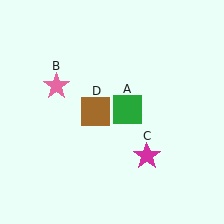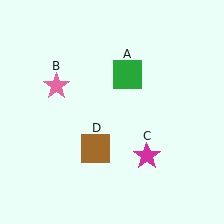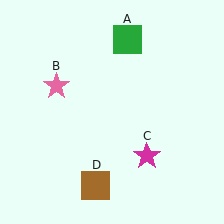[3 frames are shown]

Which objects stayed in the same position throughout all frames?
Pink star (object B) and magenta star (object C) remained stationary.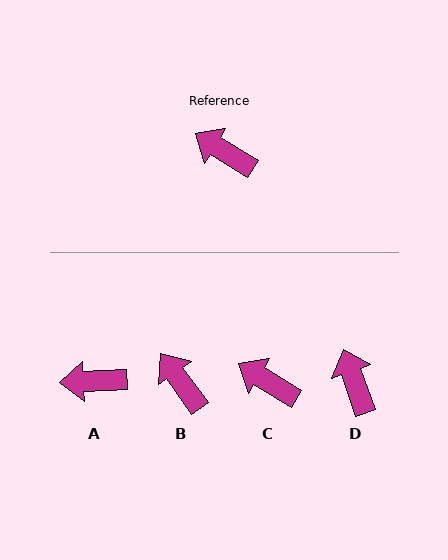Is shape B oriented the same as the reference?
No, it is off by about 23 degrees.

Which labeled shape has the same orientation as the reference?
C.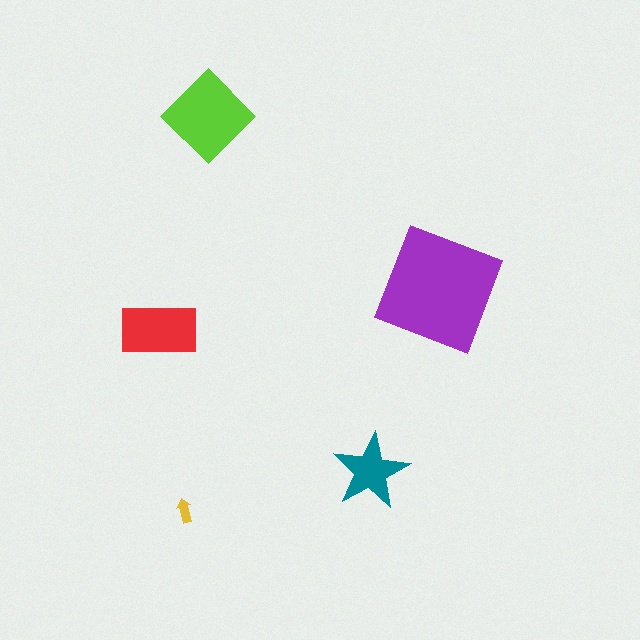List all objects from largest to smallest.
The purple square, the lime diamond, the red rectangle, the teal star, the yellow arrow.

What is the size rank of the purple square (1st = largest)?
1st.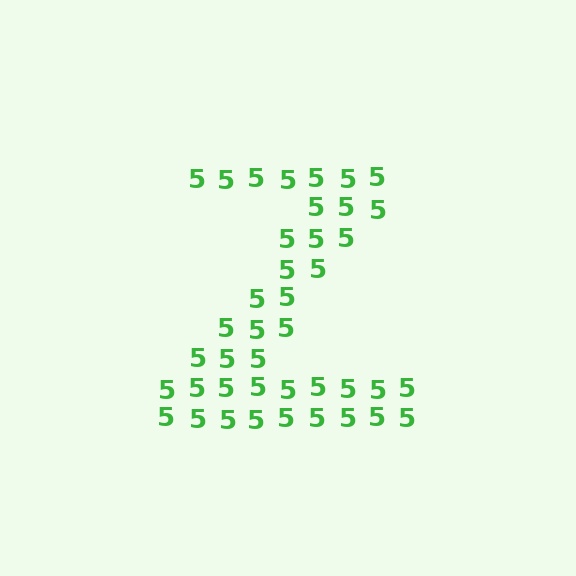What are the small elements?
The small elements are digit 5's.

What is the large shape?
The large shape is the letter Z.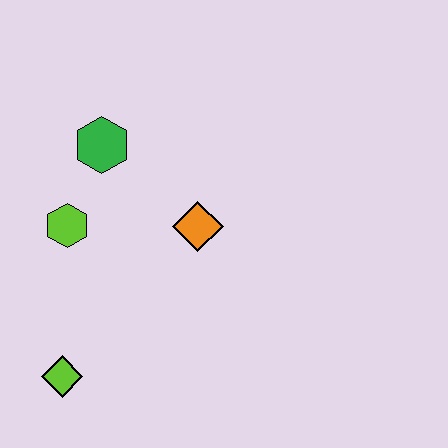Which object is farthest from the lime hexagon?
The lime diamond is farthest from the lime hexagon.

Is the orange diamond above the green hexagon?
No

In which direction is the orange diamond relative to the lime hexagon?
The orange diamond is to the right of the lime hexagon.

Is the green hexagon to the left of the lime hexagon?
No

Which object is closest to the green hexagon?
The lime hexagon is closest to the green hexagon.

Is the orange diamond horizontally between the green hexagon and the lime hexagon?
No